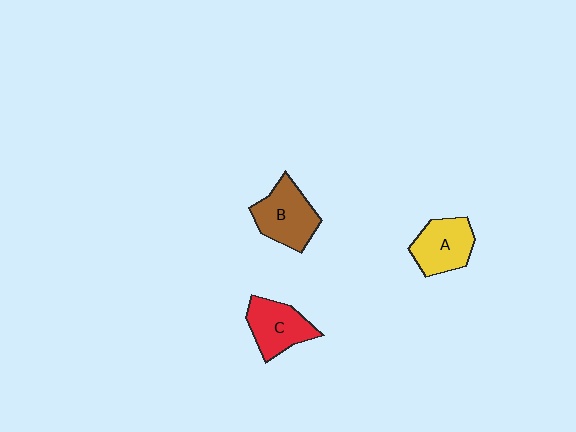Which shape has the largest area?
Shape B (brown).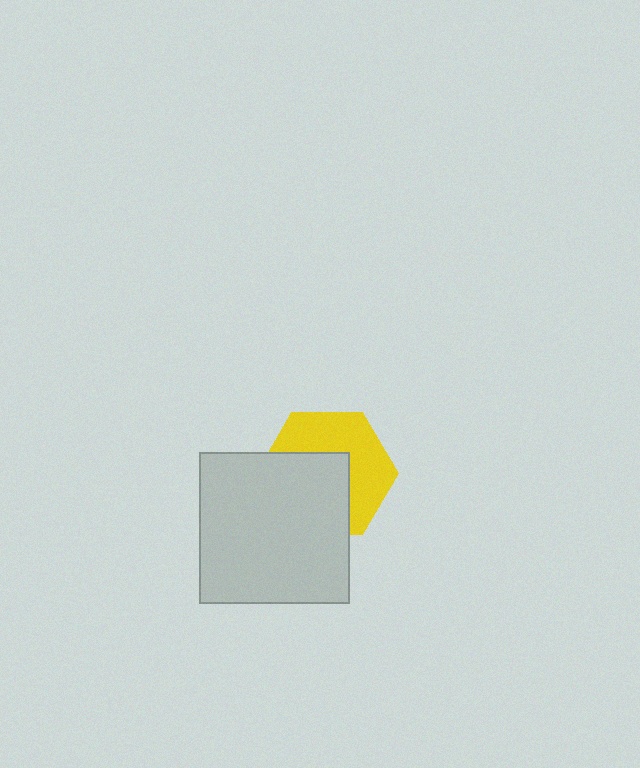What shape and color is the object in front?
The object in front is a light gray square.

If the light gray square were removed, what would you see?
You would see the complete yellow hexagon.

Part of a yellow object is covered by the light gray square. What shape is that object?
It is a hexagon.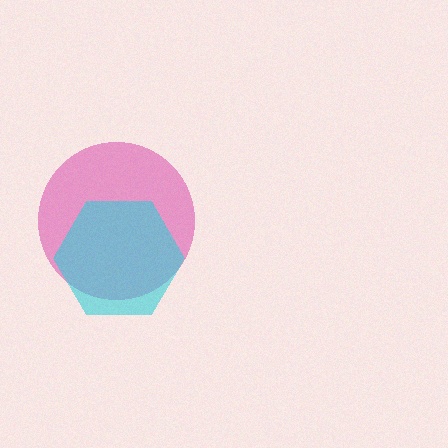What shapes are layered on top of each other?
The layered shapes are: a magenta circle, a cyan hexagon.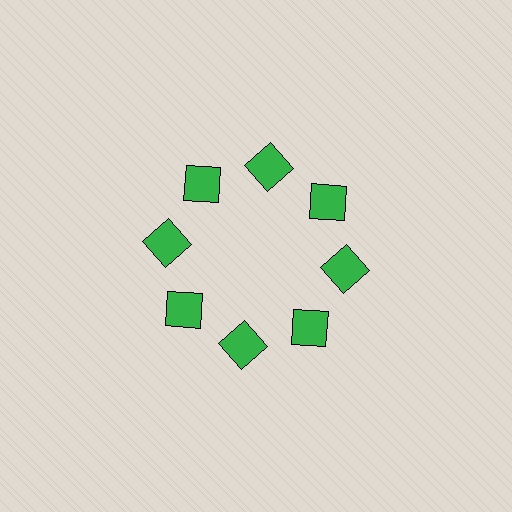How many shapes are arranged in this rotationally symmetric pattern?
There are 8 shapes, arranged in 8 groups of 1.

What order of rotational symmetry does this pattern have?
This pattern has 8-fold rotational symmetry.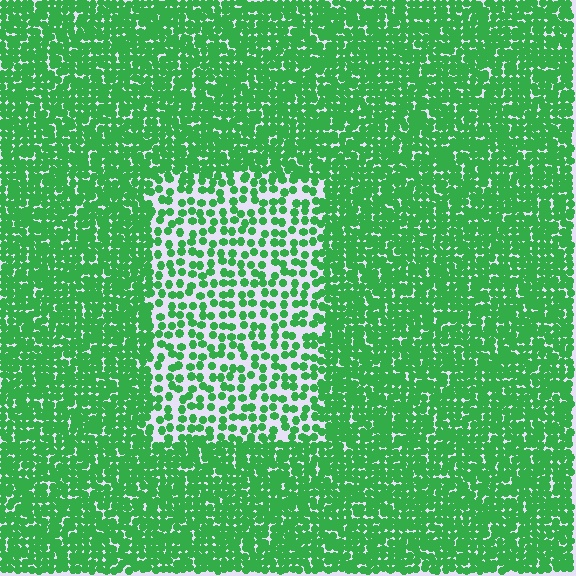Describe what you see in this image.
The image contains small green elements arranged at two different densities. A rectangle-shaped region is visible where the elements are less densely packed than the surrounding area.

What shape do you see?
I see a rectangle.